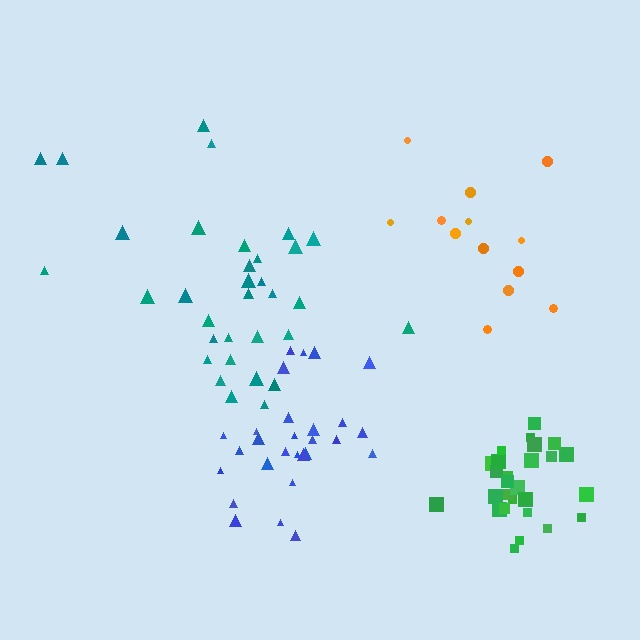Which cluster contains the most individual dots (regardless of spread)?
Teal (33).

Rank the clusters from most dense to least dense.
green, blue, teal, orange.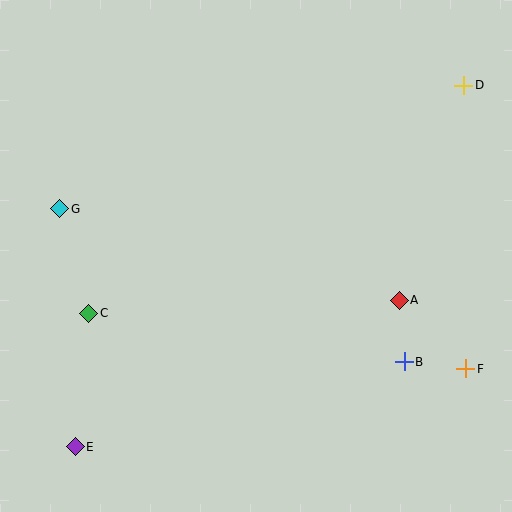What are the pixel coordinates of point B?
Point B is at (404, 362).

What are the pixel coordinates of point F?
Point F is at (466, 369).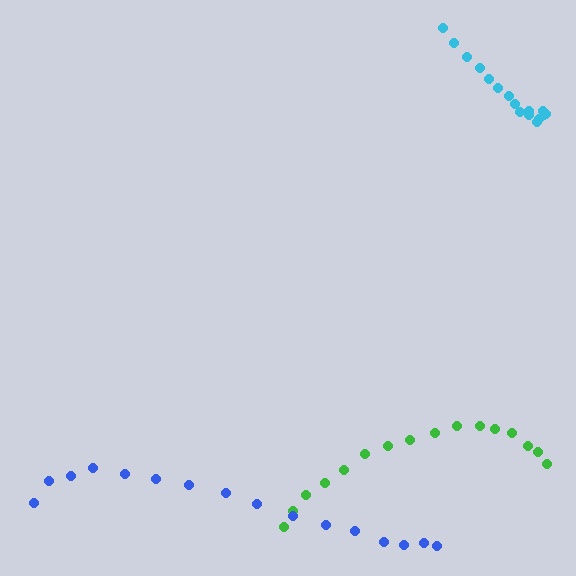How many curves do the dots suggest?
There are 3 distinct paths.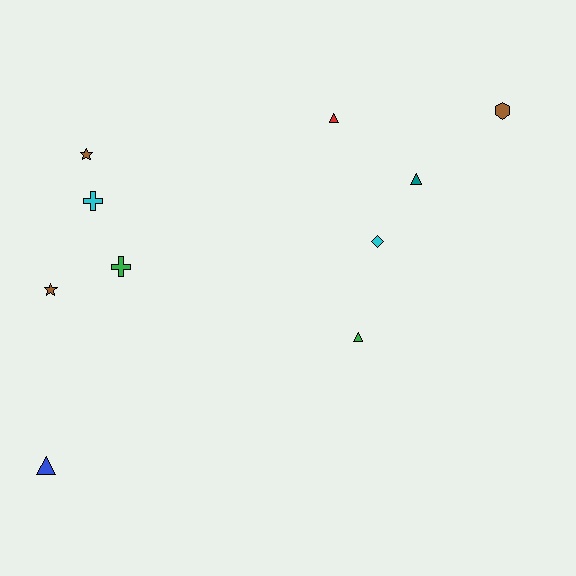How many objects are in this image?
There are 10 objects.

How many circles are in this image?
There are no circles.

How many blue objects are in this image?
There is 1 blue object.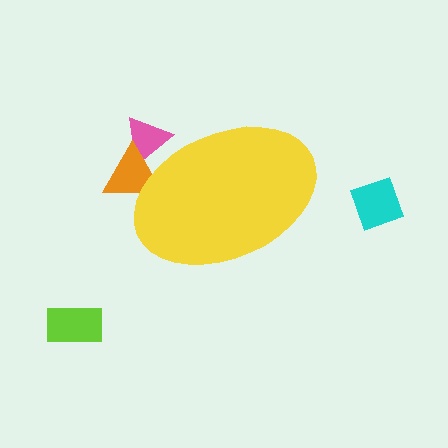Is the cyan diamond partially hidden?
No, the cyan diamond is fully visible.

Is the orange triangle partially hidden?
Yes, the orange triangle is partially hidden behind the yellow ellipse.